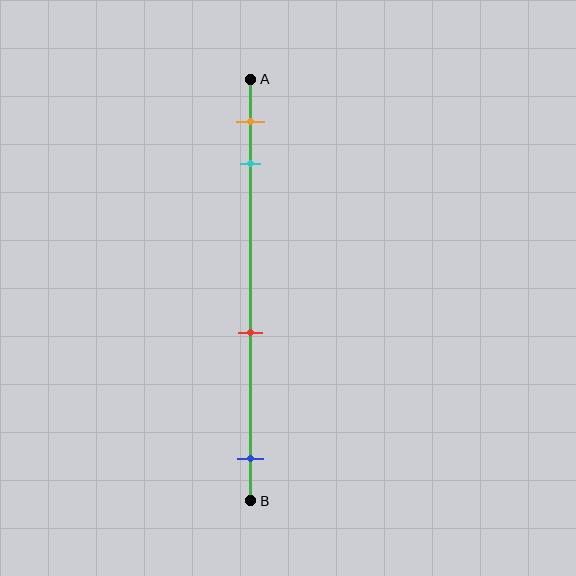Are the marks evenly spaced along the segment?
No, the marks are not evenly spaced.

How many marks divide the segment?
There are 4 marks dividing the segment.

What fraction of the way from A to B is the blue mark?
The blue mark is approximately 90% (0.9) of the way from A to B.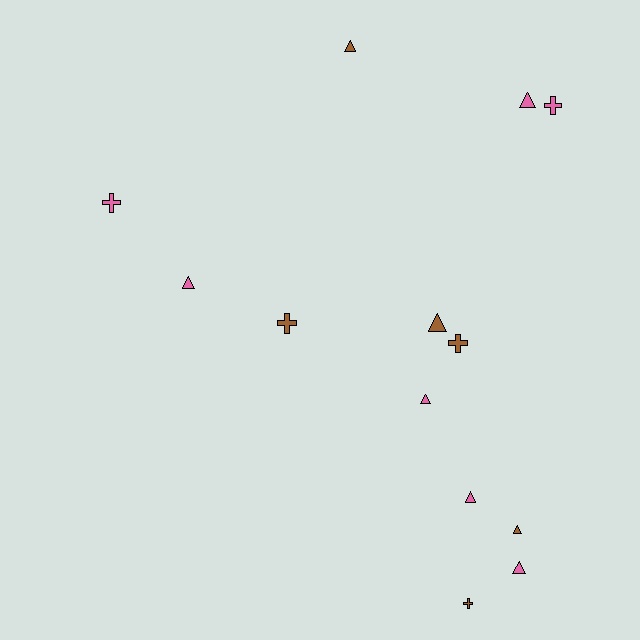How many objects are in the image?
There are 13 objects.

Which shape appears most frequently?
Triangle, with 8 objects.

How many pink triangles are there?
There are 5 pink triangles.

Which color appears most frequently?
Pink, with 7 objects.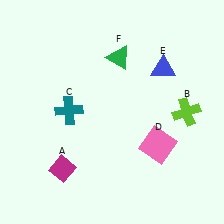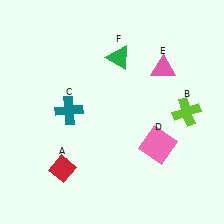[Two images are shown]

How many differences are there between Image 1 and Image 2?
There are 2 differences between the two images.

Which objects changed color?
A changed from magenta to red. E changed from blue to pink.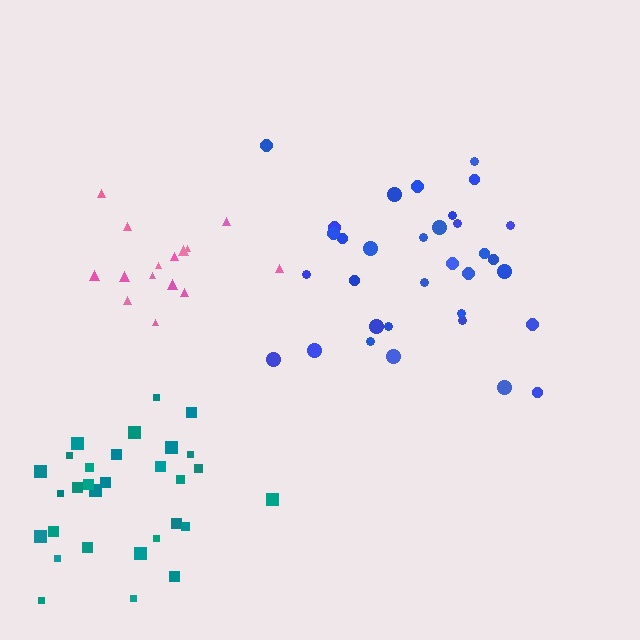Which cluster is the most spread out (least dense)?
Pink.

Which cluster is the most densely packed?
Teal.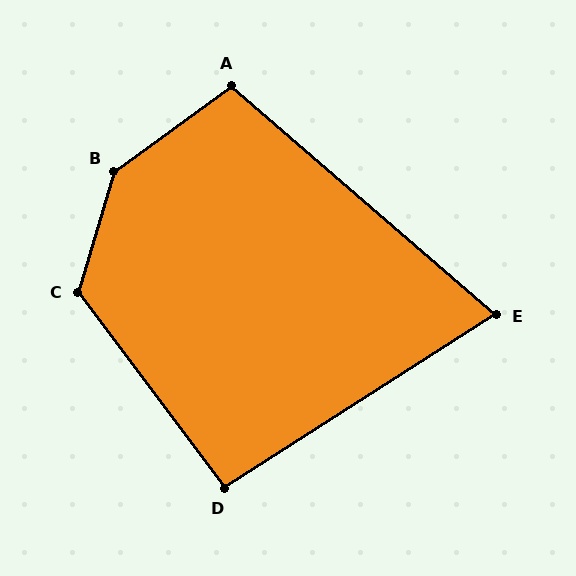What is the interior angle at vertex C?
Approximately 127 degrees (obtuse).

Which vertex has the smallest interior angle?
E, at approximately 73 degrees.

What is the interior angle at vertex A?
Approximately 103 degrees (obtuse).